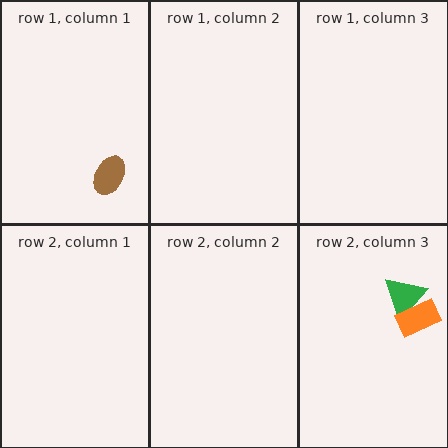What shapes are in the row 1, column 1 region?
The brown ellipse.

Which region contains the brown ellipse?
The row 1, column 1 region.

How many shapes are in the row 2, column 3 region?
2.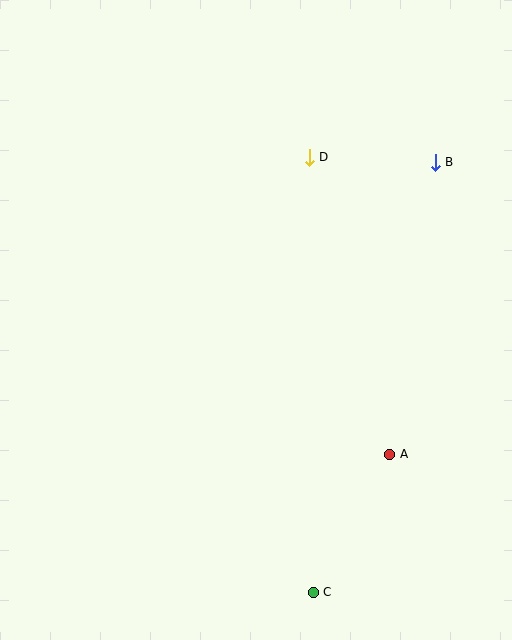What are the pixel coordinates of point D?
Point D is at (309, 157).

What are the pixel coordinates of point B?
Point B is at (435, 162).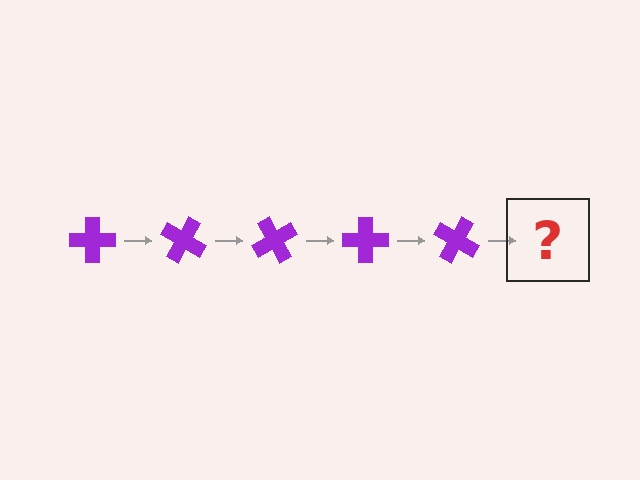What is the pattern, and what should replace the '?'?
The pattern is that the cross rotates 30 degrees each step. The '?' should be a purple cross rotated 150 degrees.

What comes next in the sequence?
The next element should be a purple cross rotated 150 degrees.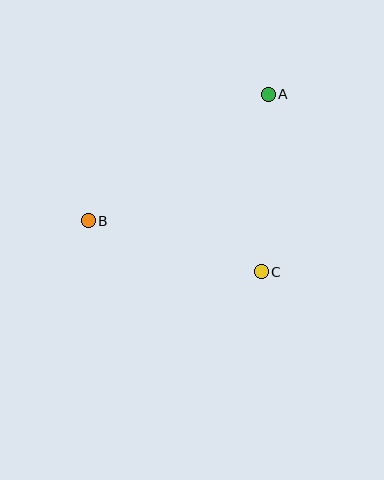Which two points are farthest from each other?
Points A and B are farthest from each other.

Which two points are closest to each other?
Points A and C are closest to each other.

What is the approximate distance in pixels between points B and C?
The distance between B and C is approximately 180 pixels.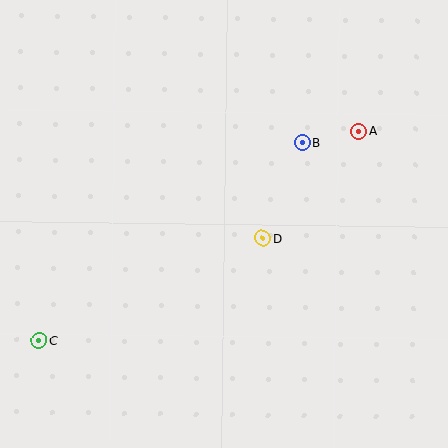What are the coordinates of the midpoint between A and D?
The midpoint between A and D is at (311, 185).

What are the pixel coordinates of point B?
Point B is at (302, 143).